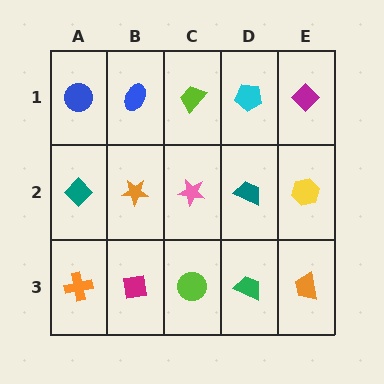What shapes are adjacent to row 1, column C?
A pink star (row 2, column C), a blue ellipse (row 1, column B), a cyan pentagon (row 1, column D).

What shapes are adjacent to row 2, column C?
A lime trapezoid (row 1, column C), a lime circle (row 3, column C), an orange star (row 2, column B), a teal trapezoid (row 2, column D).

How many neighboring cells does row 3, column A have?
2.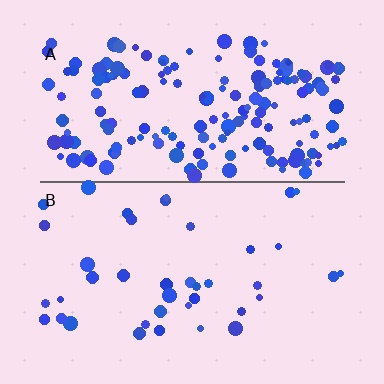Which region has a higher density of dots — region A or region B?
A (the top).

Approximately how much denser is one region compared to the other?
Approximately 4.3× — region A over region B.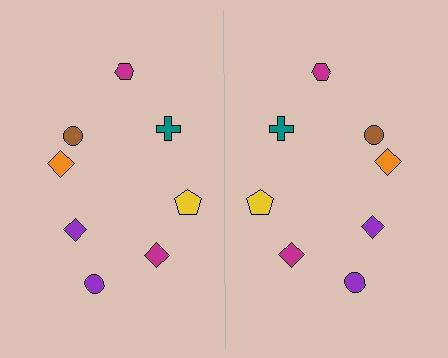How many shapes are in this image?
There are 16 shapes in this image.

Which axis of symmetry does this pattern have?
The pattern has a vertical axis of symmetry running through the center of the image.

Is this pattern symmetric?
Yes, this pattern has bilateral (reflection) symmetry.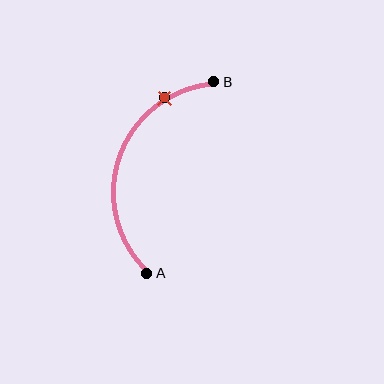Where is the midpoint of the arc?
The arc midpoint is the point on the curve farthest from the straight line joining A and B. It sits to the left of that line.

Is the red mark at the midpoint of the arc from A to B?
No. The red mark lies on the arc but is closer to endpoint B. The arc midpoint would be at the point on the curve equidistant along the arc from both A and B.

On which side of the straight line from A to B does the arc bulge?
The arc bulges to the left of the straight line connecting A and B.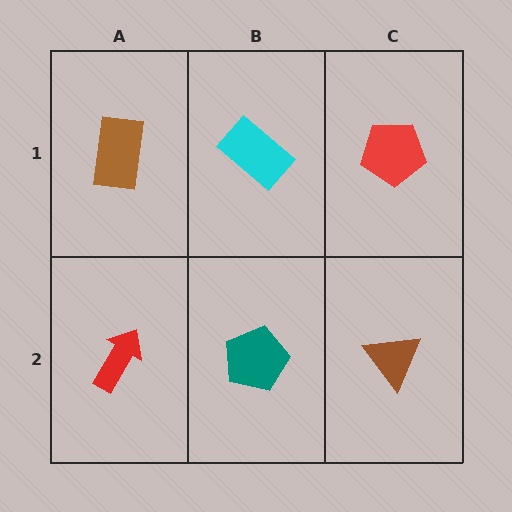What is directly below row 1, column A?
A red arrow.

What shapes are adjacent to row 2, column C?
A red pentagon (row 1, column C), a teal pentagon (row 2, column B).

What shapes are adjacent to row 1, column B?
A teal pentagon (row 2, column B), a brown rectangle (row 1, column A), a red pentagon (row 1, column C).